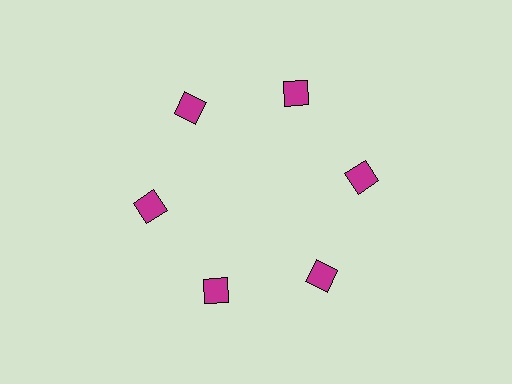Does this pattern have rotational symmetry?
Yes, this pattern has 6-fold rotational symmetry. It looks the same after rotating 60 degrees around the center.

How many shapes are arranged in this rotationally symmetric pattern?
There are 6 shapes, arranged in 6 groups of 1.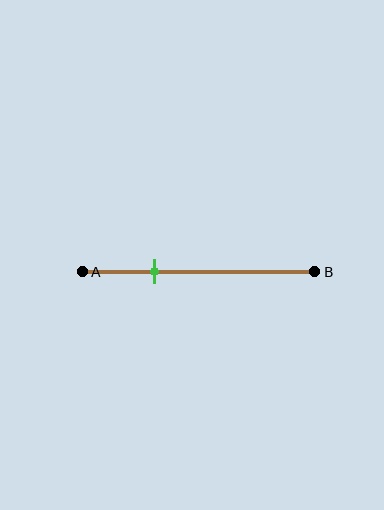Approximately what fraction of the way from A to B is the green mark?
The green mark is approximately 30% of the way from A to B.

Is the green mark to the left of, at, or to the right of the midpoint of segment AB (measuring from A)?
The green mark is to the left of the midpoint of segment AB.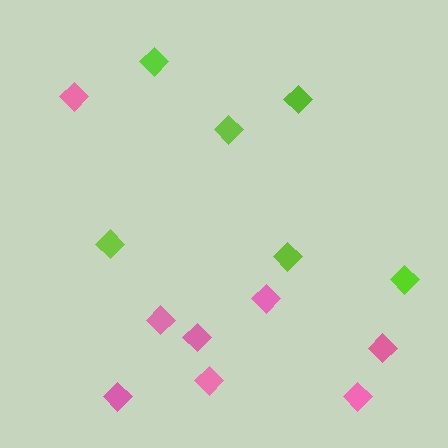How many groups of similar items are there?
There are 2 groups: one group of pink diamonds (8) and one group of lime diamonds (6).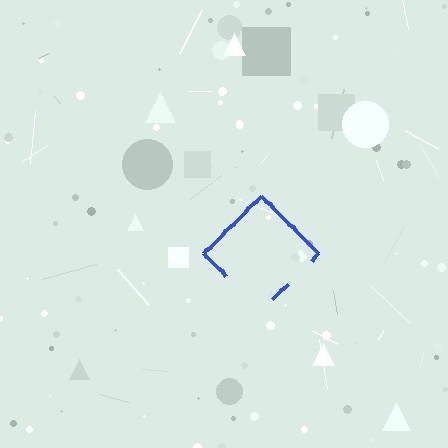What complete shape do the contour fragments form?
The contour fragments form a diamond.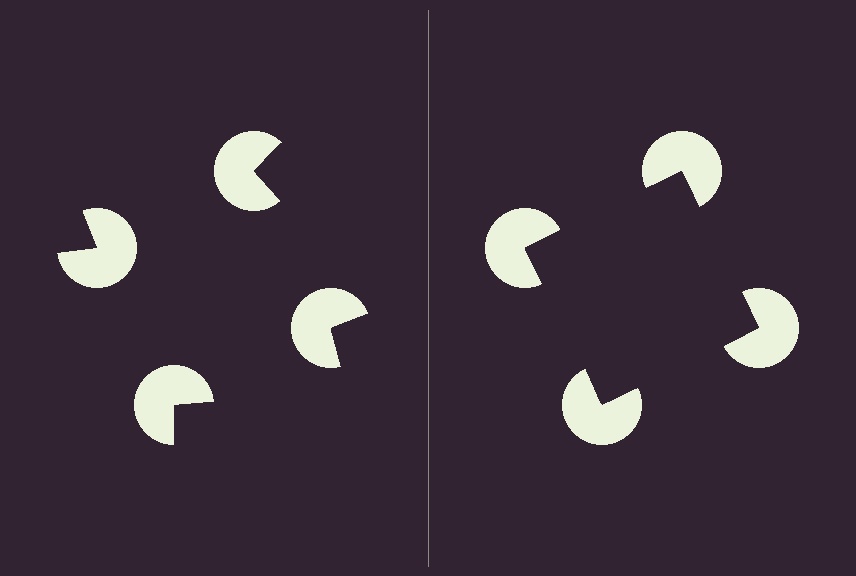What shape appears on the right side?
An illusory square.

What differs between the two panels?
The pac-man discs are positioned identically on both sides; only the wedge orientations differ. On the right they align to a square; on the left they are misaligned.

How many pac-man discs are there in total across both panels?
8 — 4 on each side.